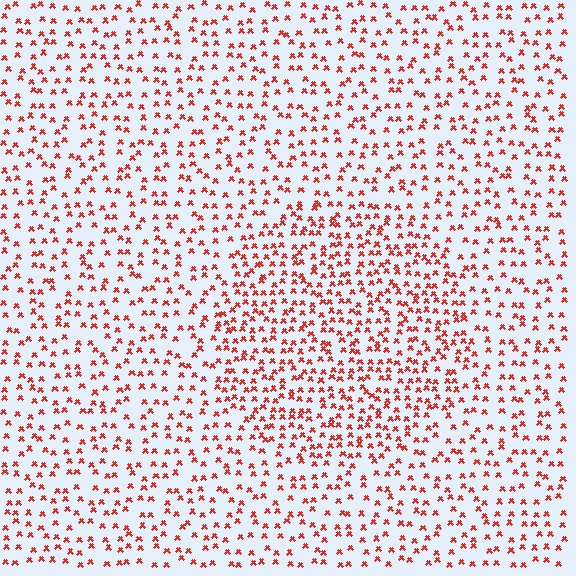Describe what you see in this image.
The image contains small red elements arranged at two different densities. A circle-shaped region is visible where the elements are more densely packed than the surrounding area.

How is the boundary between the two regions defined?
The boundary is defined by a change in element density (approximately 1.7x ratio). All elements are the same color, size, and shape.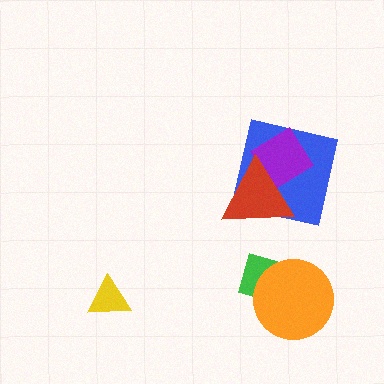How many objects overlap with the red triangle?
2 objects overlap with the red triangle.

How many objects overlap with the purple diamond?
2 objects overlap with the purple diamond.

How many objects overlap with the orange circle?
1 object overlaps with the orange circle.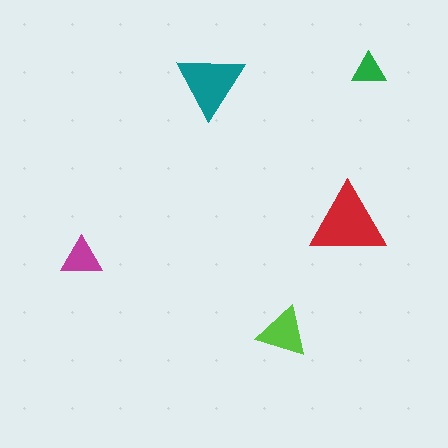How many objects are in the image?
There are 5 objects in the image.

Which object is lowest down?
The lime triangle is bottommost.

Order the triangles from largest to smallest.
the red one, the teal one, the lime one, the magenta one, the green one.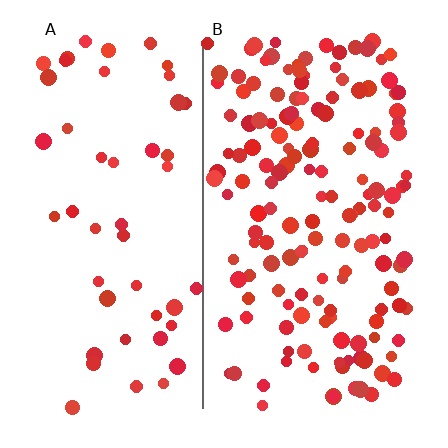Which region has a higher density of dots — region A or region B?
B (the right).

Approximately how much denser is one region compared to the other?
Approximately 3.0× — region B over region A.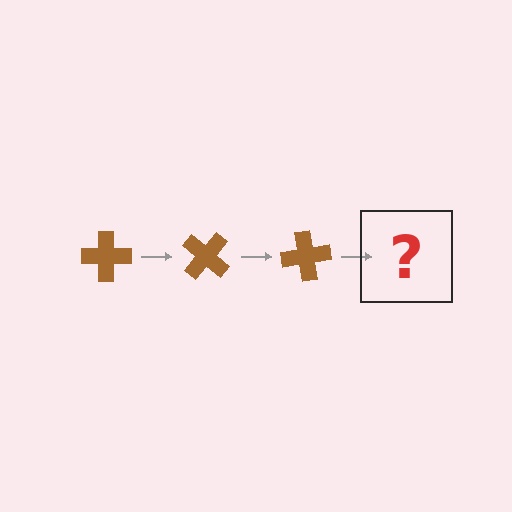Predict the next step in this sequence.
The next step is a brown cross rotated 120 degrees.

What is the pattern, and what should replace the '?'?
The pattern is that the cross rotates 40 degrees each step. The '?' should be a brown cross rotated 120 degrees.